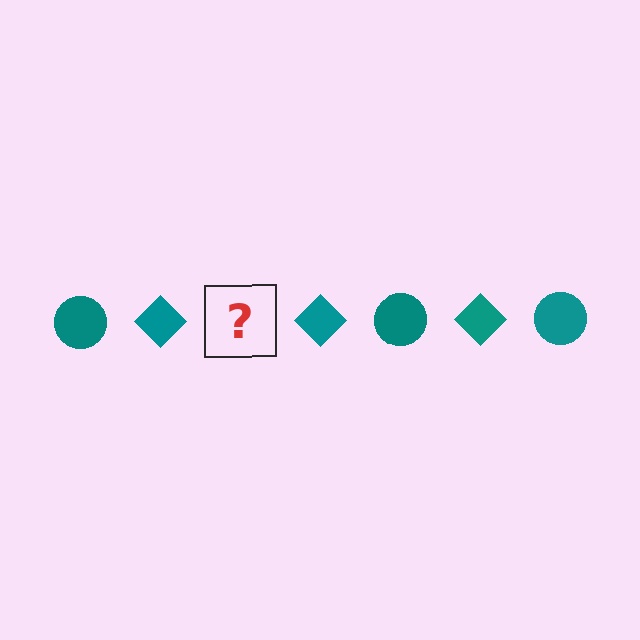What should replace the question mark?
The question mark should be replaced with a teal circle.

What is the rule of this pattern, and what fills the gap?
The rule is that the pattern cycles through circle, diamond shapes in teal. The gap should be filled with a teal circle.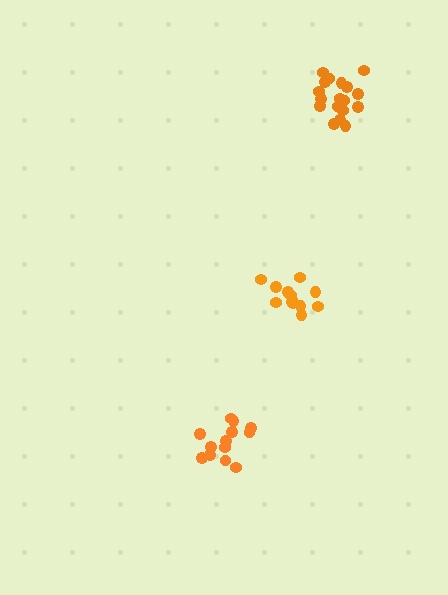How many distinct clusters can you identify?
There are 3 distinct clusters.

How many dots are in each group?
Group 1: 13 dots, Group 2: 13 dots, Group 3: 18 dots (44 total).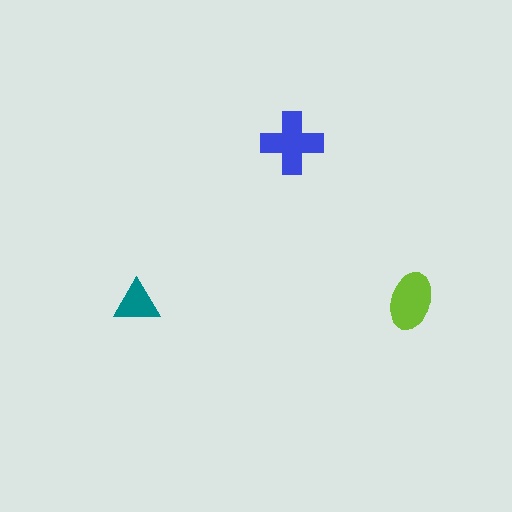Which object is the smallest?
The teal triangle.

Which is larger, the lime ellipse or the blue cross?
The blue cross.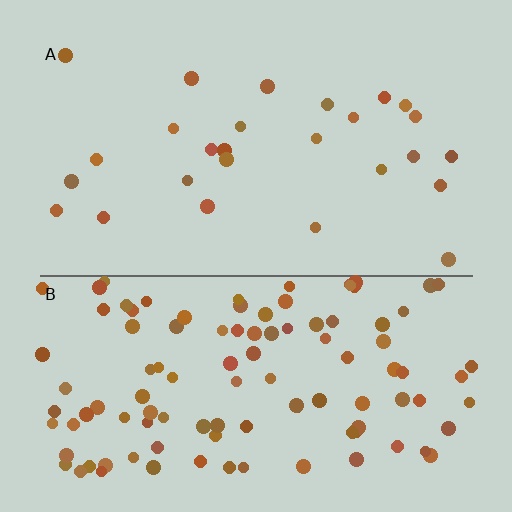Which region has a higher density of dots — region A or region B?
B (the bottom).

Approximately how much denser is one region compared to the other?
Approximately 4.1× — region B over region A.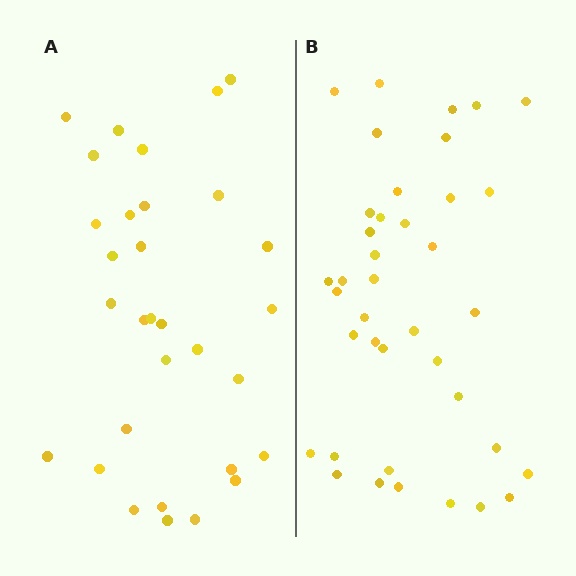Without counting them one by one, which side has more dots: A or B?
Region B (the right region) has more dots.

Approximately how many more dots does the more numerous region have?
Region B has roughly 8 or so more dots than region A.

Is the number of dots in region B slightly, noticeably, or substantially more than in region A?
Region B has noticeably more, but not dramatically so. The ratio is roughly 1.3 to 1.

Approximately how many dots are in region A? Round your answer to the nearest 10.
About 30 dots. (The exact count is 31, which rounds to 30.)